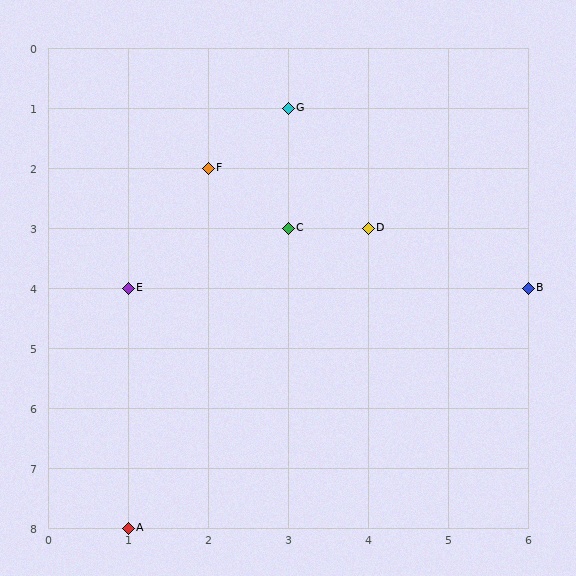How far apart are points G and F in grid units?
Points G and F are 1 column and 1 row apart (about 1.4 grid units diagonally).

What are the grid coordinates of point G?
Point G is at grid coordinates (3, 1).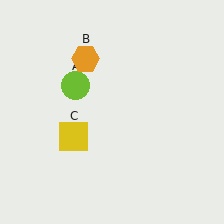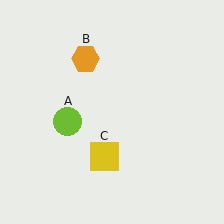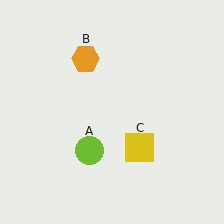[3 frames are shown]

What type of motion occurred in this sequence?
The lime circle (object A), yellow square (object C) rotated counterclockwise around the center of the scene.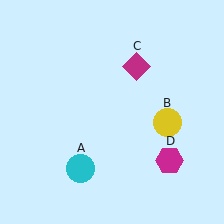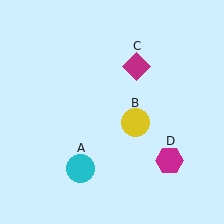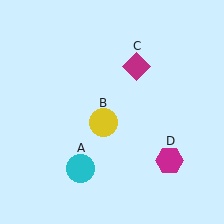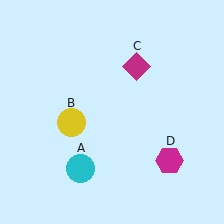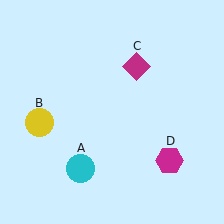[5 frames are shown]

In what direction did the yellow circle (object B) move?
The yellow circle (object B) moved left.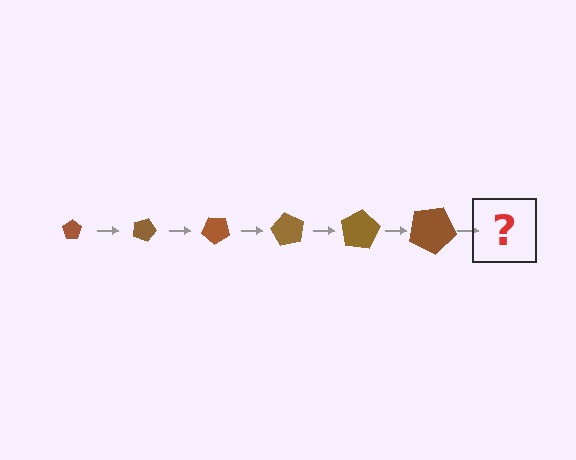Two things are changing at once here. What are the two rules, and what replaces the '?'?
The two rules are that the pentagon grows larger each step and it rotates 20 degrees each step. The '?' should be a pentagon, larger than the previous one and rotated 120 degrees from the start.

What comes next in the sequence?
The next element should be a pentagon, larger than the previous one and rotated 120 degrees from the start.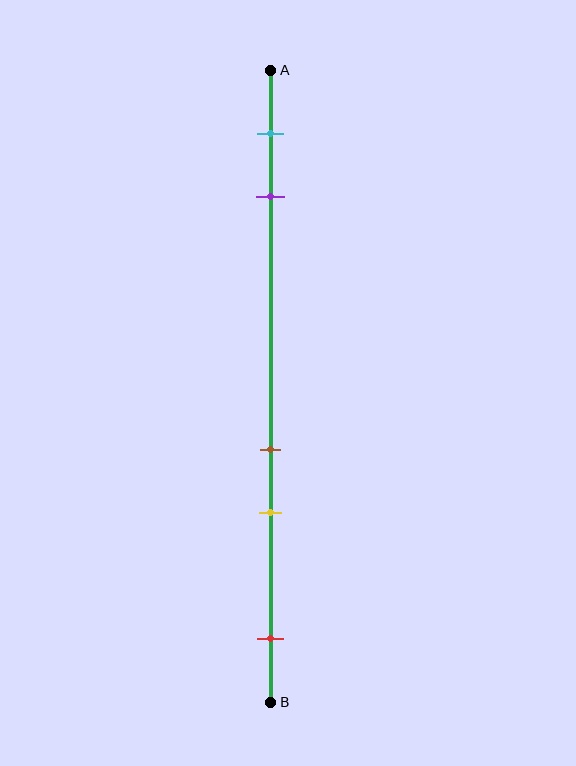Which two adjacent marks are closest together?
The brown and yellow marks are the closest adjacent pair.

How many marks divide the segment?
There are 5 marks dividing the segment.